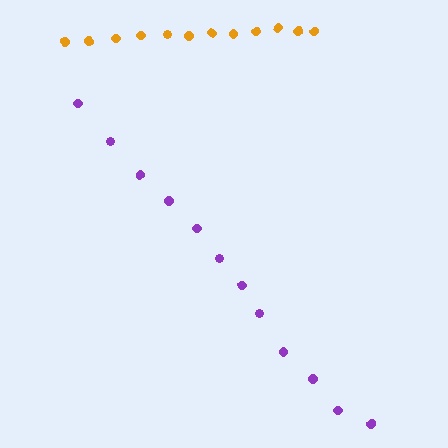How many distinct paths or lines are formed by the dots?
There are 2 distinct paths.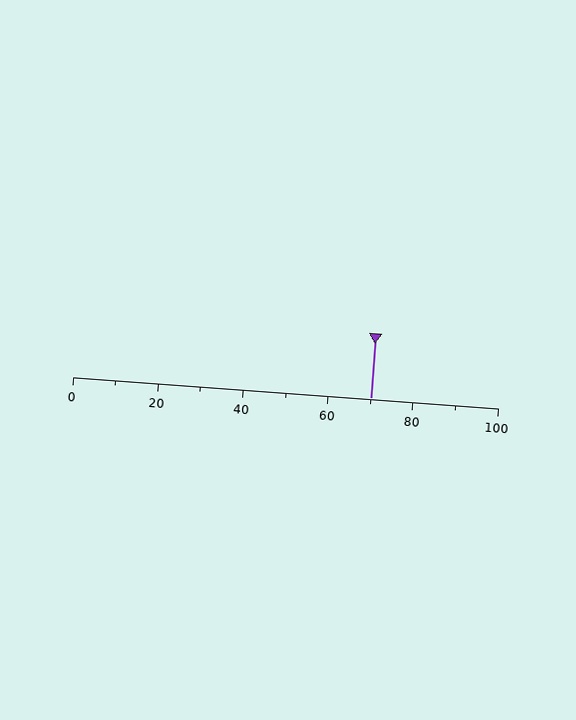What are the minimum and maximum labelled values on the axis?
The axis runs from 0 to 100.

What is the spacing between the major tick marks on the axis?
The major ticks are spaced 20 apart.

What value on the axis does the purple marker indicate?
The marker indicates approximately 70.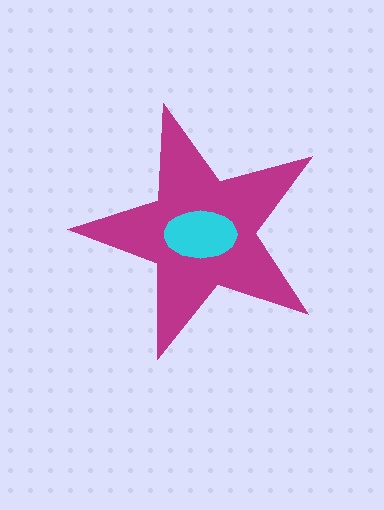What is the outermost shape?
The magenta star.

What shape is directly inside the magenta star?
The cyan ellipse.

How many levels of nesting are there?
2.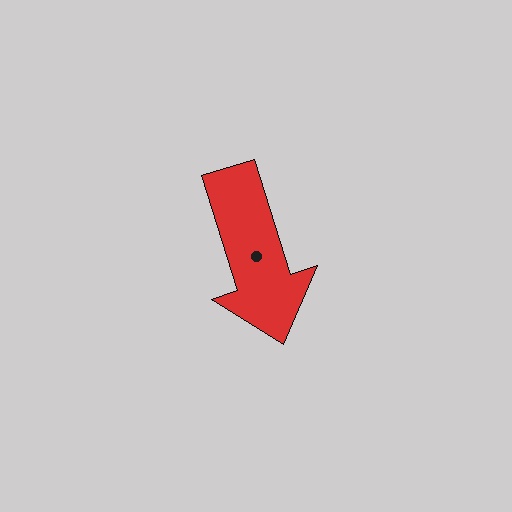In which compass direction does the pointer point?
South.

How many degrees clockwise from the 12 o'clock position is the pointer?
Approximately 163 degrees.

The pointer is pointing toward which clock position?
Roughly 5 o'clock.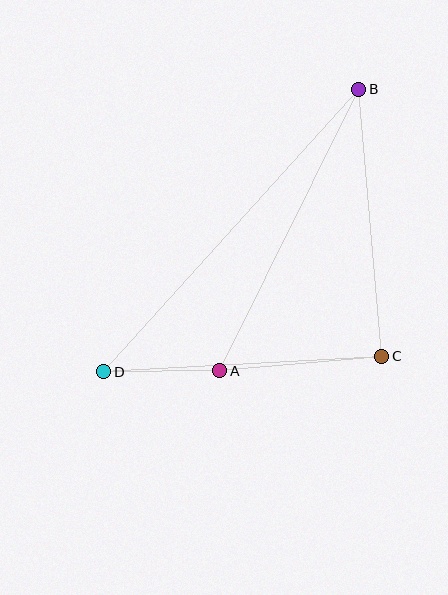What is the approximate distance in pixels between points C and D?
The distance between C and D is approximately 278 pixels.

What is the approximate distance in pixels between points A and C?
The distance between A and C is approximately 162 pixels.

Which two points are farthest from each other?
Points B and D are farthest from each other.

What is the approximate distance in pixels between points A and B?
The distance between A and B is approximately 314 pixels.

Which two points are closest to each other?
Points A and D are closest to each other.